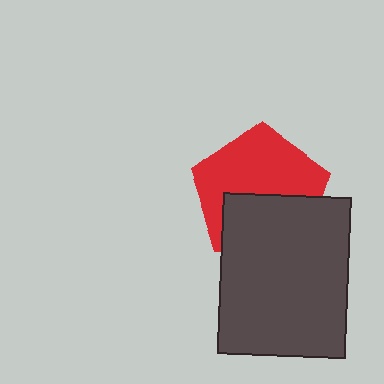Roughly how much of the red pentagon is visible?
About half of it is visible (roughly 58%).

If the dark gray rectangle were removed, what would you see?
You would see the complete red pentagon.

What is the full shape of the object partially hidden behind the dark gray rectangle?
The partially hidden object is a red pentagon.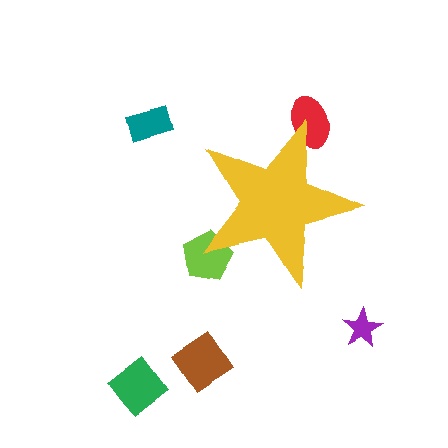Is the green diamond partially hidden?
No, the green diamond is fully visible.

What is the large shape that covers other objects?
A yellow star.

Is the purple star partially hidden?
No, the purple star is fully visible.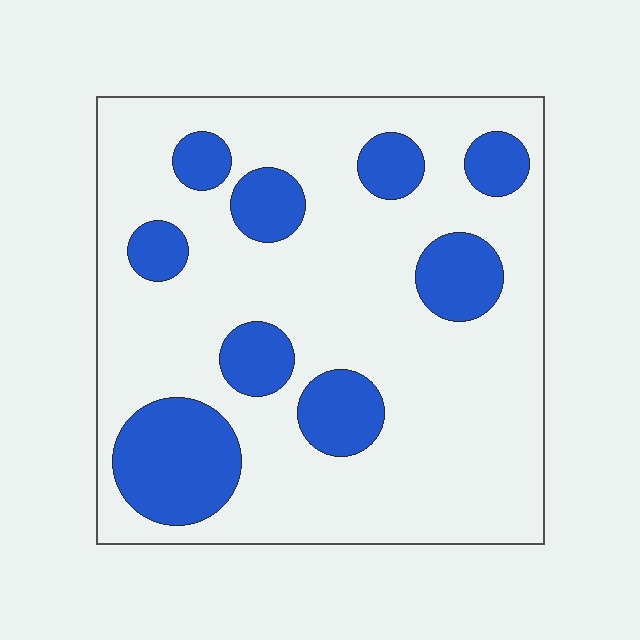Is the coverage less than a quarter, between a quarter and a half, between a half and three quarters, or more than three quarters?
Less than a quarter.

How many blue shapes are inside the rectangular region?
9.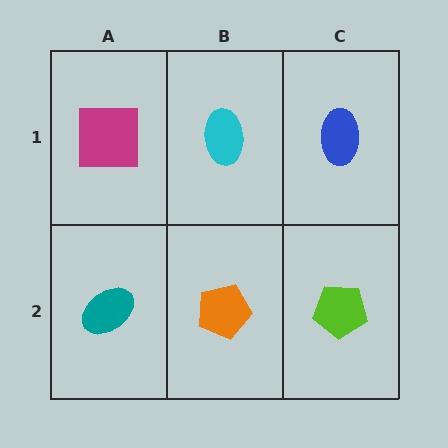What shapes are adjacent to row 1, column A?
A teal ellipse (row 2, column A), a cyan ellipse (row 1, column B).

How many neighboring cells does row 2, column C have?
2.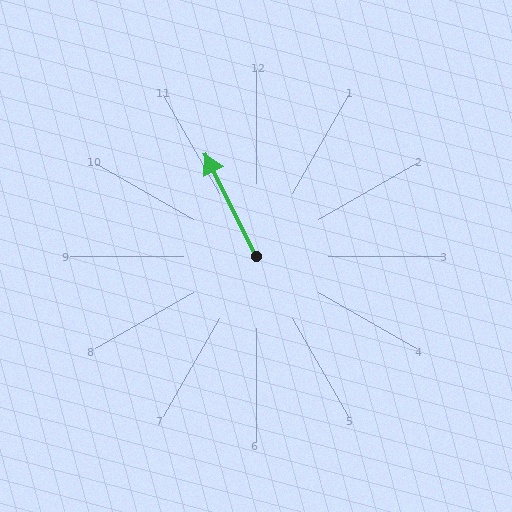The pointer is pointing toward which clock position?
Roughly 11 o'clock.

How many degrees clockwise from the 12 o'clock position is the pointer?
Approximately 333 degrees.